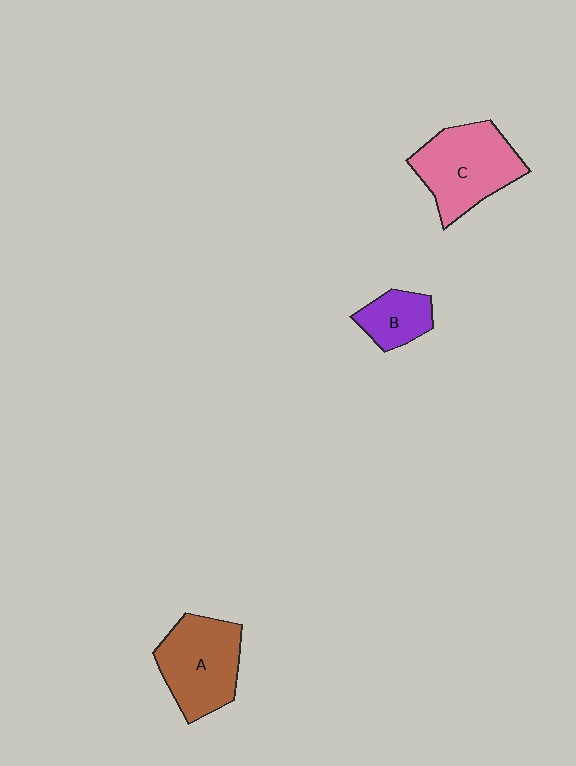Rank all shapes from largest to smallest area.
From largest to smallest: C (pink), A (brown), B (purple).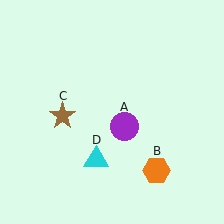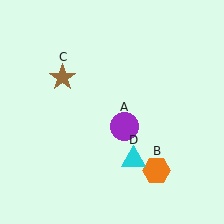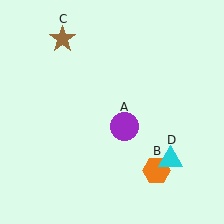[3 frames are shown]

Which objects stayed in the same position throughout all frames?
Purple circle (object A) and orange hexagon (object B) remained stationary.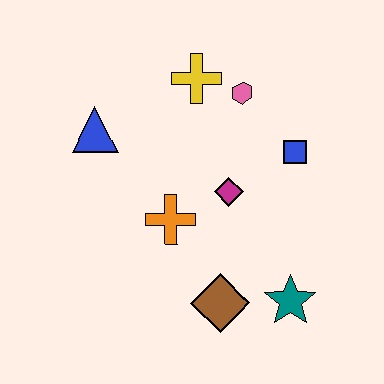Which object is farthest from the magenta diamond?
The blue triangle is farthest from the magenta diamond.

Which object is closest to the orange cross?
The magenta diamond is closest to the orange cross.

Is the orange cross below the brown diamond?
No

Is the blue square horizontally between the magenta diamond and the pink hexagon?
No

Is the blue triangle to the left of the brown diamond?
Yes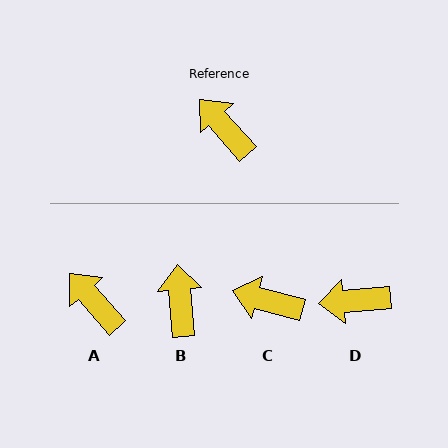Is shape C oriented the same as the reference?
No, it is off by about 33 degrees.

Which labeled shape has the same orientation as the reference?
A.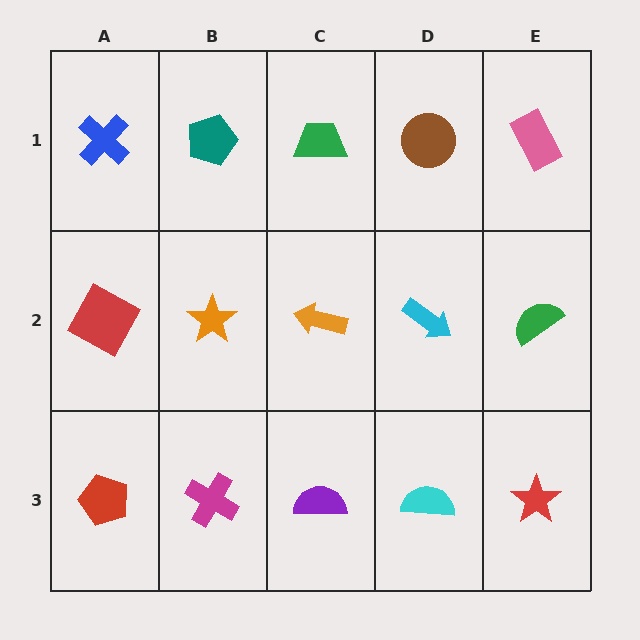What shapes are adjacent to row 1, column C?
An orange arrow (row 2, column C), a teal pentagon (row 1, column B), a brown circle (row 1, column D).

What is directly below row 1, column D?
A cyan arrow.